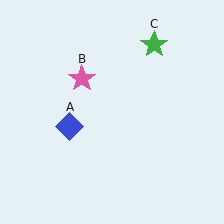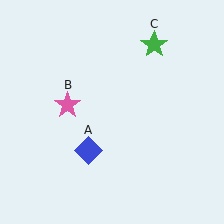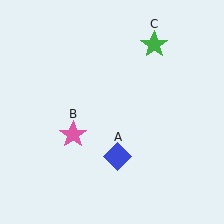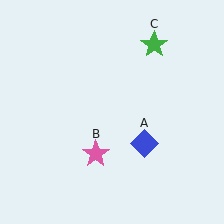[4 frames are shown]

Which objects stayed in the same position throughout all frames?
Green star (object C) remained stationary.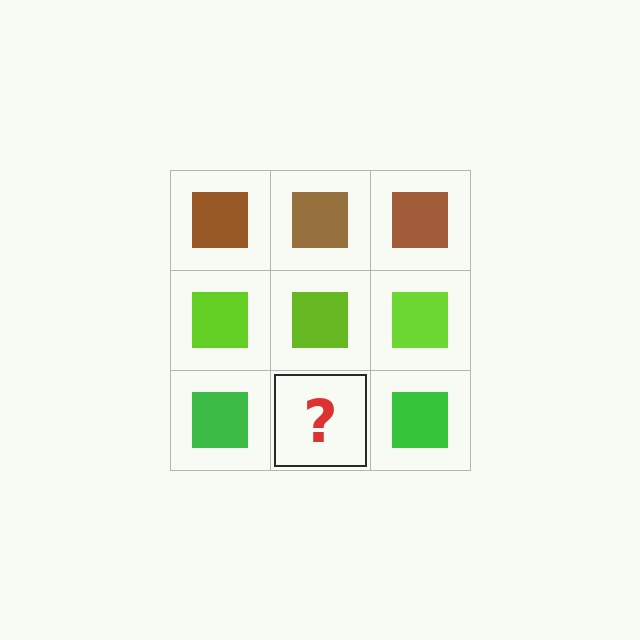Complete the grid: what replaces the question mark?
The question mark should be replaced with a green square.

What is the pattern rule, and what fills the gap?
The rule is that each row has a consistent color. The gap should be filled with a green square.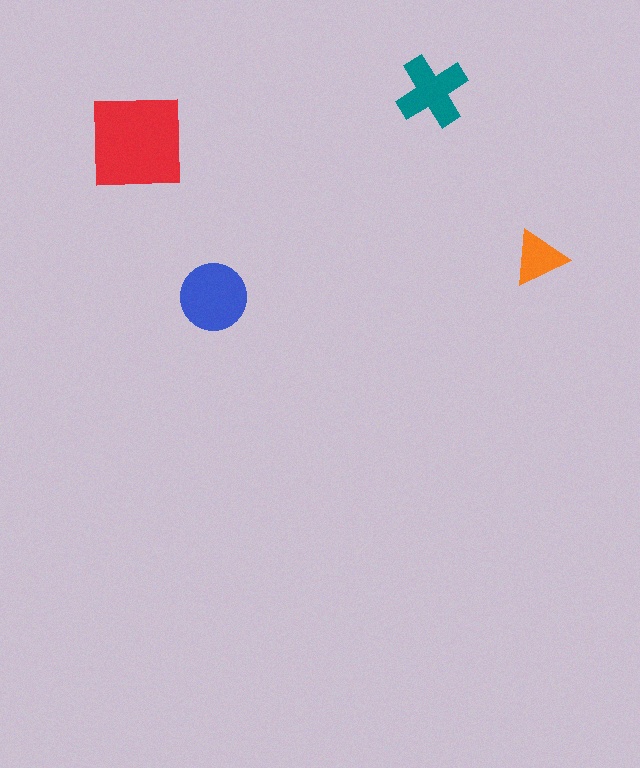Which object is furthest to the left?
The red square is leftmost.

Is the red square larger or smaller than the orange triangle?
Larger.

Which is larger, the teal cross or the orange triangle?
The teal cross.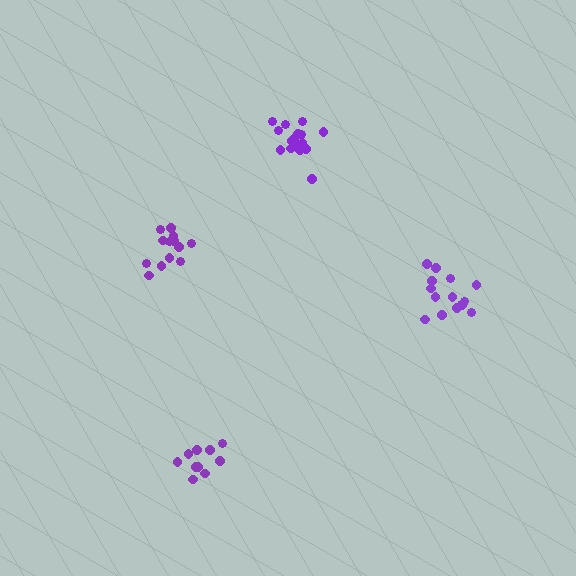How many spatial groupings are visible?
There are 4 spatial groupings.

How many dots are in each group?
Group 1: 15 dots, Group 2: 16 dots, Group 3: 10 dots, Group 4: 13 dots (54 total).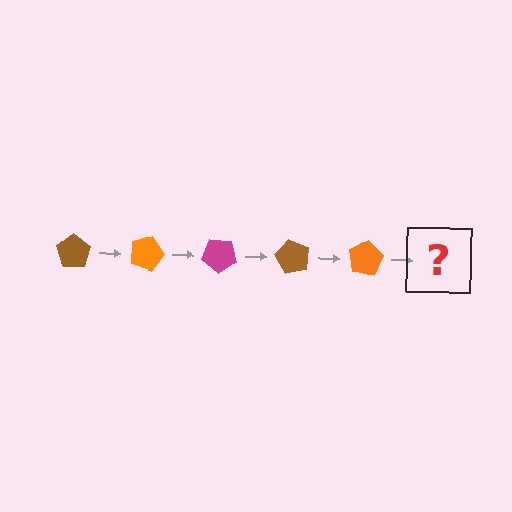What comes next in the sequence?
The next element should be a magenta pentagon, rotated 100 degrees from the start.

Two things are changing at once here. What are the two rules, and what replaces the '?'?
The two rules are that it rotates 20 degrees each step and the color cycles through brown, orange, and magenta. The '?' should be a magenta pentagon, rotated 100 degrees from the start.